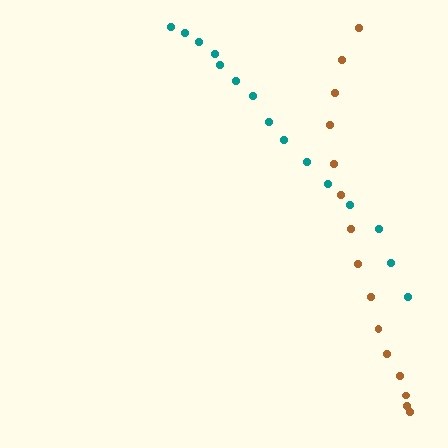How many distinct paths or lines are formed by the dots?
There are 2 distinct paths.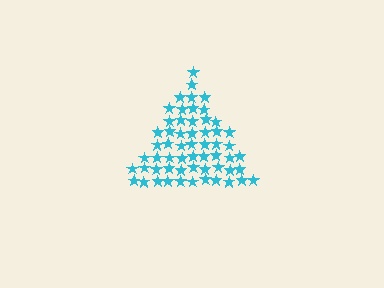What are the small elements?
The small elements are stars.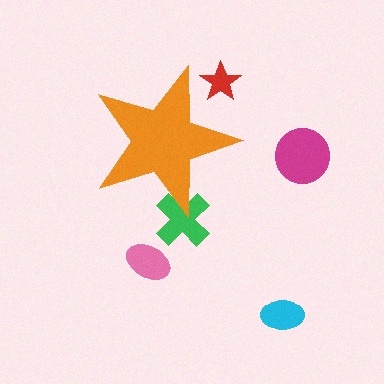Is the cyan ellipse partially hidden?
No, the cyan ellipse is fully visible.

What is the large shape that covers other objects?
An orange star.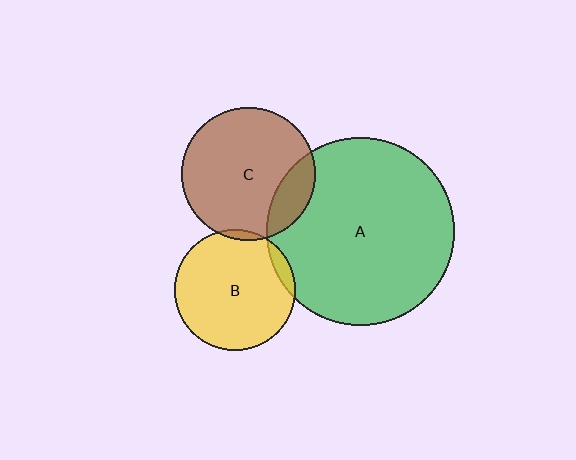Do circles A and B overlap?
Yes.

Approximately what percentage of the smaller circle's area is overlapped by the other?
Approximately 5%.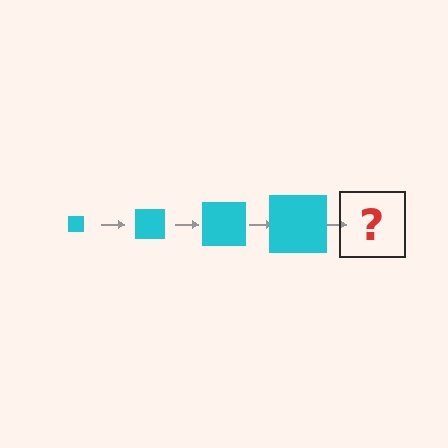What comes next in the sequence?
The next element should be a cyan square, larger than the previous one.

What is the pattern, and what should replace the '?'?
The pattern is that the square gets progressively larger each step. The '?' should be a cyan square, larger than the previous one.